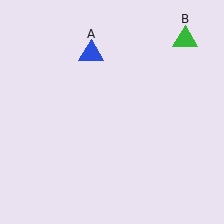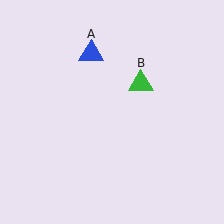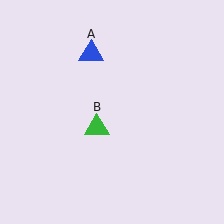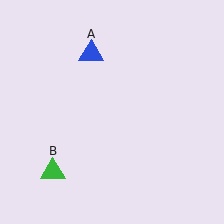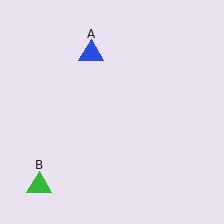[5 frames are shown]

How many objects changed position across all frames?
1 object changed position: green triangle (object B).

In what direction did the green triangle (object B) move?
The green triangle (object B) moved down and to the left.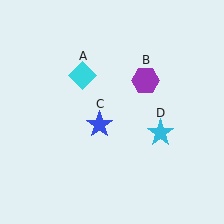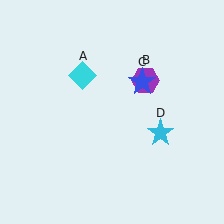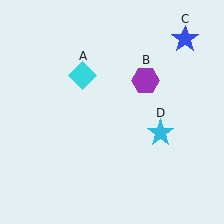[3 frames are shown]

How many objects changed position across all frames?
1 object changed position: blue star (object C).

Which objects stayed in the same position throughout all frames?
Cyan diamond (object A) and purple hexagon (object B) and cyan star (object D) remained stationary.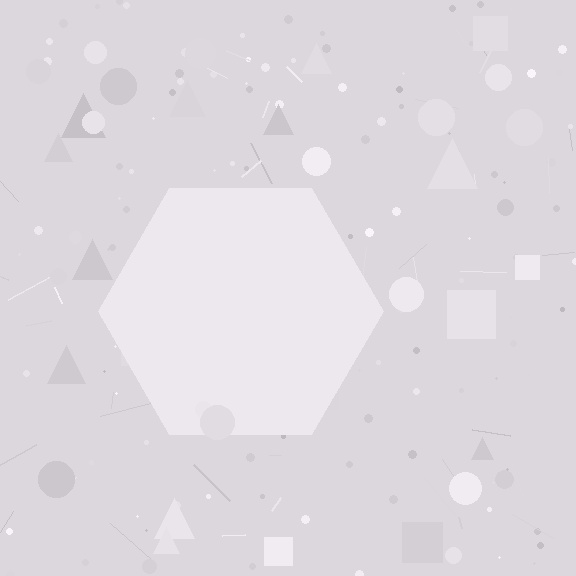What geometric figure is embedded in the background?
A hexagon is embedded in the background.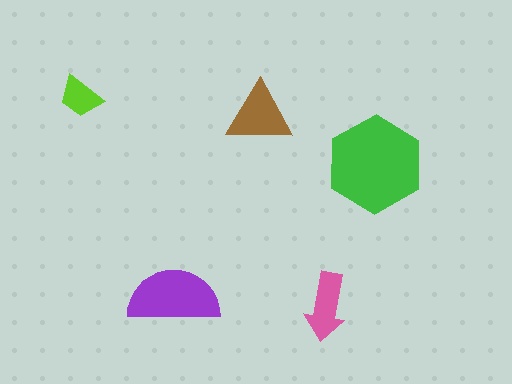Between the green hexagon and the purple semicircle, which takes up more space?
The green hexagon.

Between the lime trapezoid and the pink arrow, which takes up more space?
The pink arrow.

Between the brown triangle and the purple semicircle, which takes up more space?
The purple semicircle.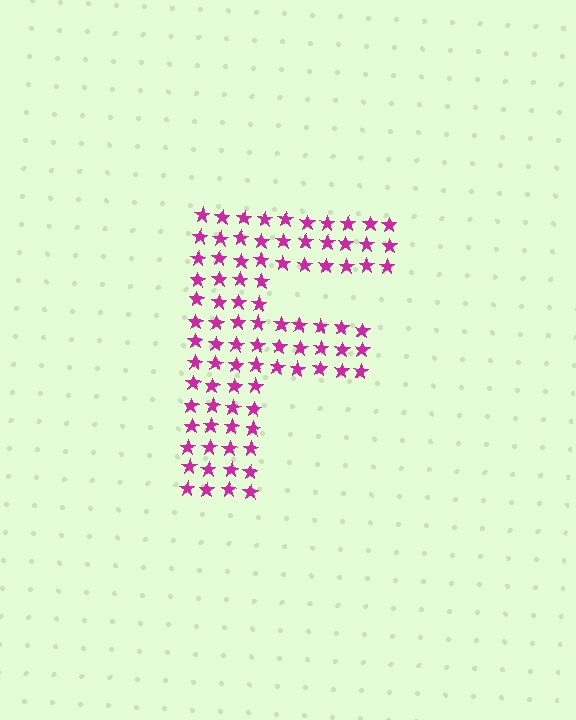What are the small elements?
The small elements are stars.